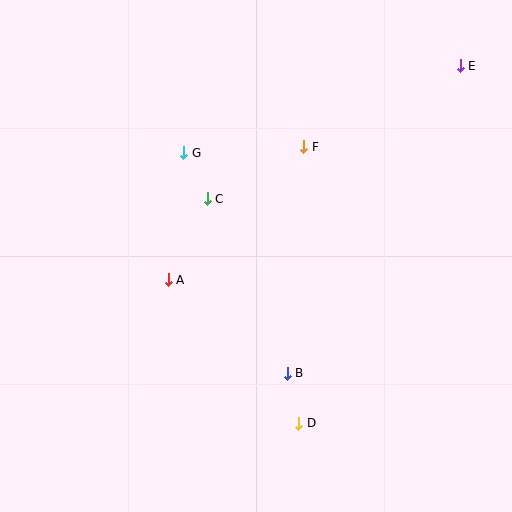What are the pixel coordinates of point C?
Point C is at (207, 199).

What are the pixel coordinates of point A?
Point A is at (168, 280).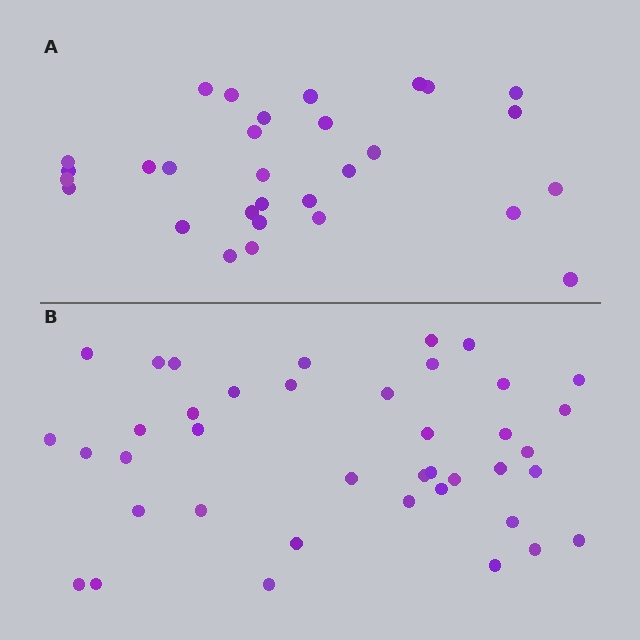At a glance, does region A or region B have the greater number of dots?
Region B (the bottom region) has more dots.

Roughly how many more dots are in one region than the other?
Region B has roughly 10 or so more dots than region A.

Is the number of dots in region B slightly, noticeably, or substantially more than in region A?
Region B has noticeably more, but not dramatically so. The ratio is roughly 1.3 to 1.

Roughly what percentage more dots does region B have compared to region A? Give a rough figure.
About 35% more.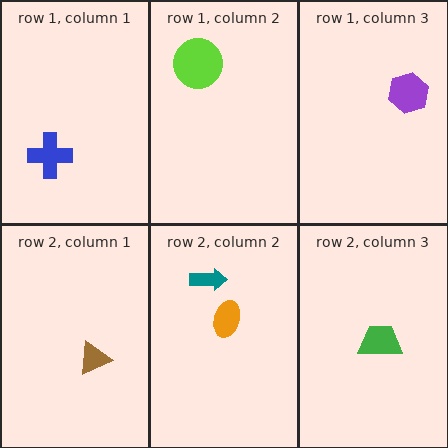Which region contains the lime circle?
The row 1, column 2 region.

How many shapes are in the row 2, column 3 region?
1.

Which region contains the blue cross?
The row 1, column 1 region.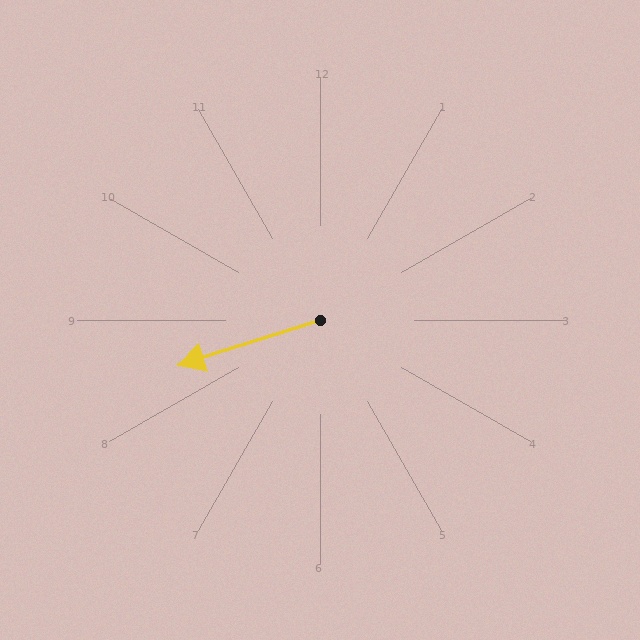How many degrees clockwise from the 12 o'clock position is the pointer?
Approximately 252 degrees.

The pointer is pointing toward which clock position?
Roughly 8 o'clock.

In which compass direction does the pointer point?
West.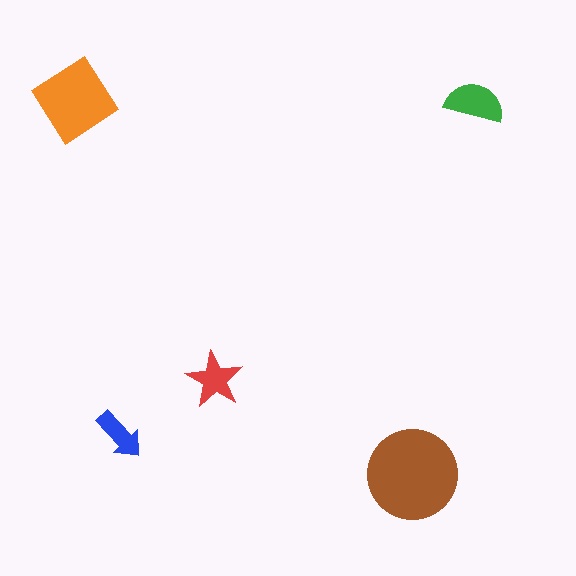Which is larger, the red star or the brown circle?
The brown circle.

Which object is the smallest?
The blue arrow.